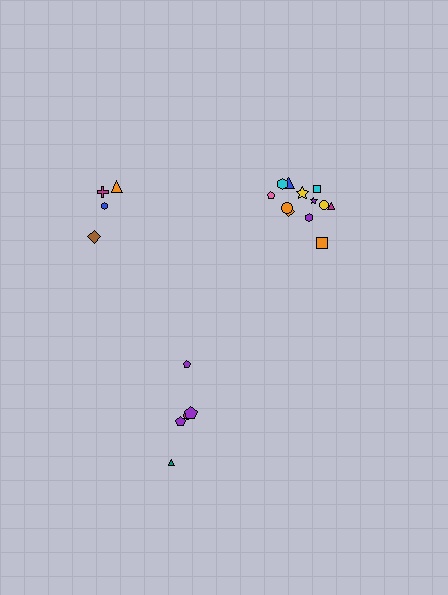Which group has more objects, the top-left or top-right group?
The top-right group.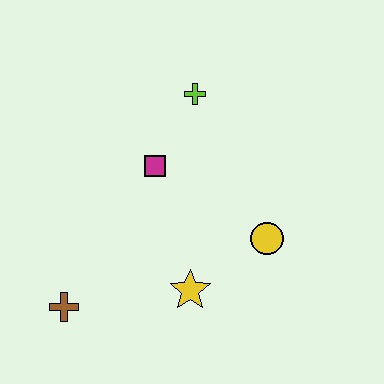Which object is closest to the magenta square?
The lime cross is closest to the magenta square.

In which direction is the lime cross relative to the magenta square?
The lime cross is above the magenta square.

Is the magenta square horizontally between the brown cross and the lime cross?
Yes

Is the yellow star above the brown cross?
Yes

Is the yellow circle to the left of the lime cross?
No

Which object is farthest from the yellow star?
The lime cross is farthest from the yellow star.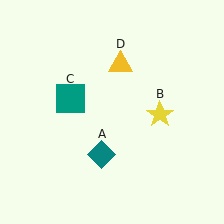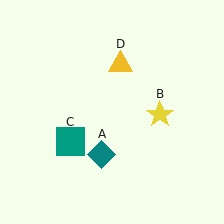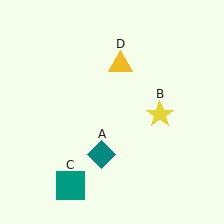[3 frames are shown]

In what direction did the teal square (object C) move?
The teal square (object C) moved down.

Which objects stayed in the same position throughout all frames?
Teal diamond (object A) and yellow star (object B) and yellow triangle (object D) remained stationary.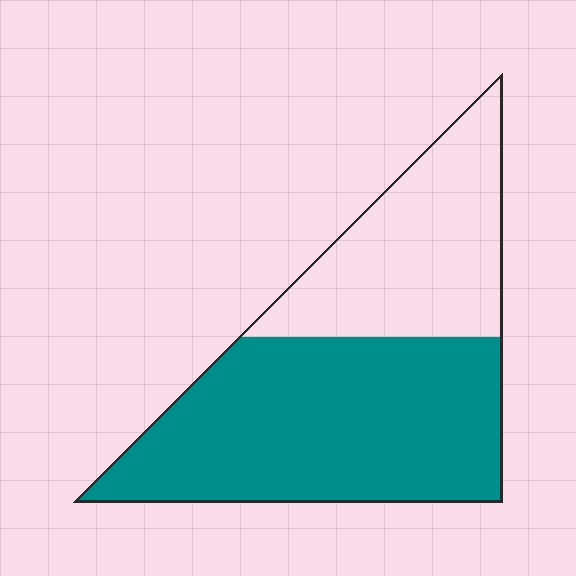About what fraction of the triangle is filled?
About five eighths (5/8).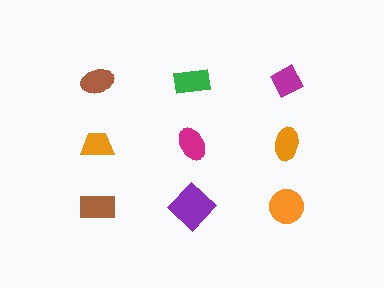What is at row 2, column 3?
An orange ellipse.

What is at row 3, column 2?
A purple diamond.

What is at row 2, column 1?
An orange trapezoid.